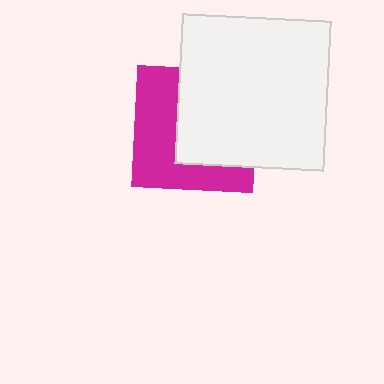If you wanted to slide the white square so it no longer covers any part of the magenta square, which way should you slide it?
Slide it right — that is the most direct way to separate the two shapes.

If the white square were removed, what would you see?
You would see the complete magenta square.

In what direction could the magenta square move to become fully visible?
The magenta square could move left. That would shift it out from behind the white square entirely.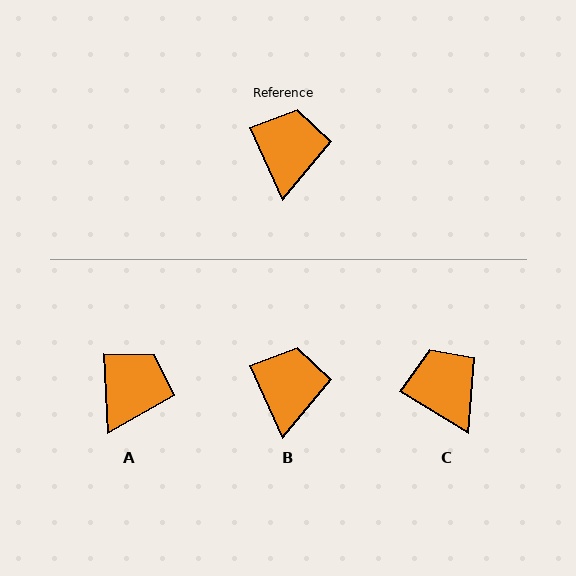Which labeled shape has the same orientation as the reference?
B.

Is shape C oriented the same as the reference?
No, it is off by about 34 degrees.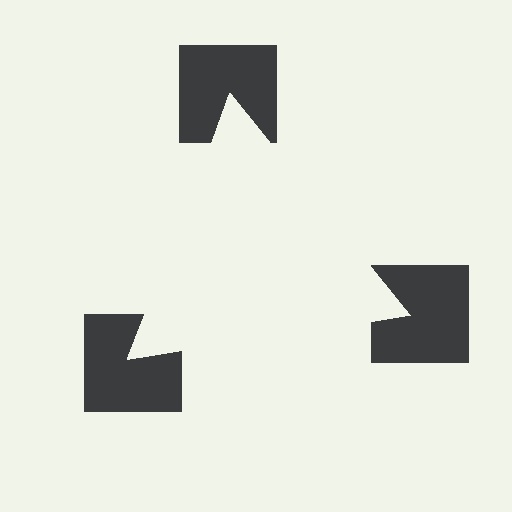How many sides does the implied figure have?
3 sides.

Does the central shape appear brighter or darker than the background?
It typically appears slightly brighter than the background, even though no actual brightness change is drawn.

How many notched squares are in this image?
There are 3 — one at each vertex of the illusory triangle.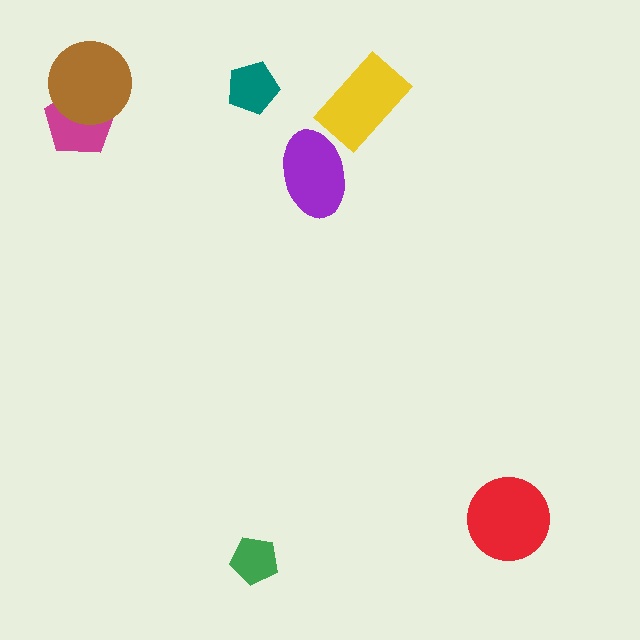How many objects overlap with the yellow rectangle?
0 objects overlap with the yellow rectangle.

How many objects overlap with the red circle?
0 objects overlap with the red circle.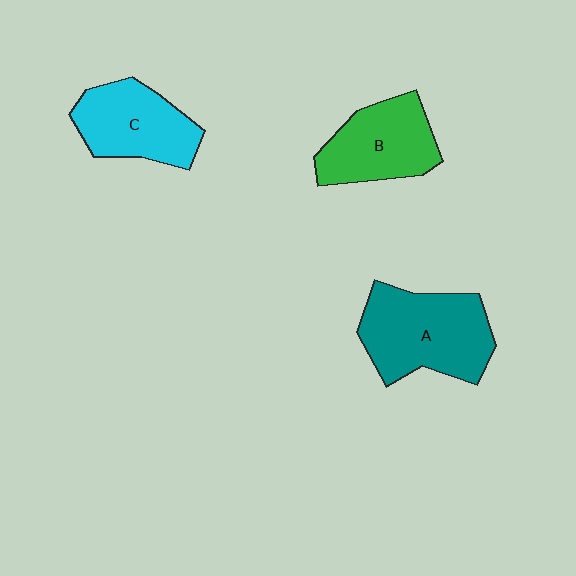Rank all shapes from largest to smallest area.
From largest to smallest: A (teal), C (cyan), B (green).